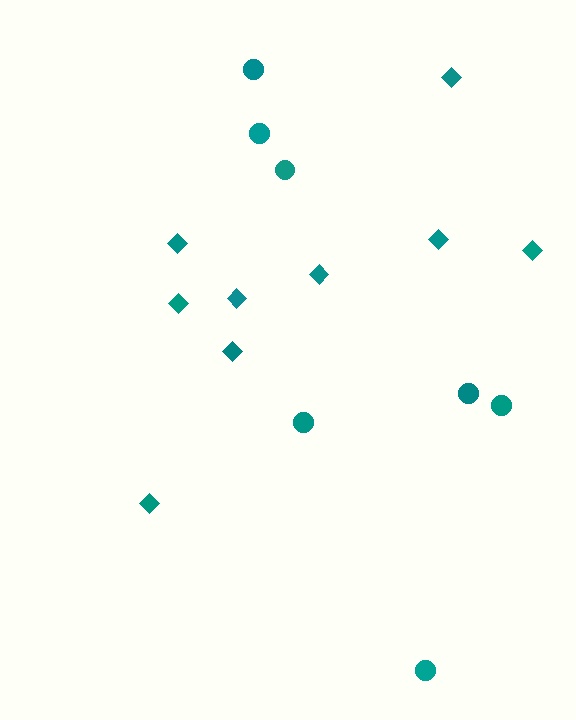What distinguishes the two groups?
There are 2 groups: one group of circles (7) and one group of diamonds (9).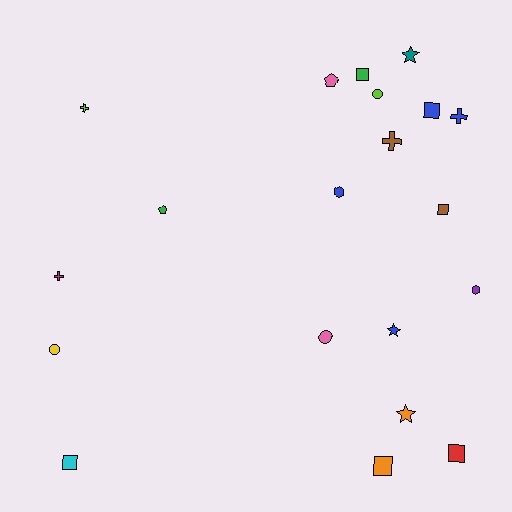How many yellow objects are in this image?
There is 1 yellow object.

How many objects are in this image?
There are 20 objects.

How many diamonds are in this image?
There are no diamonds.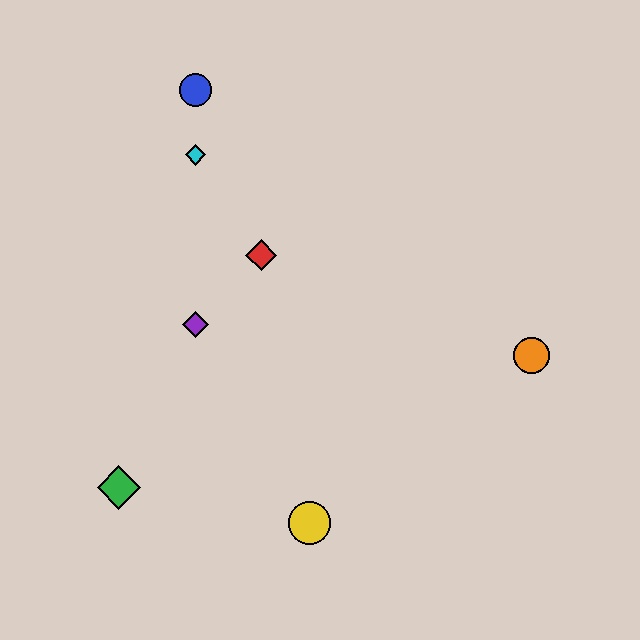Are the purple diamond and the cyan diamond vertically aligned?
Yes, both are at x≈195.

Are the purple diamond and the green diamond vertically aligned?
No, the purple diamond is at x≈195 and the green diamond is at x≈119.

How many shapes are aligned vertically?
3 shapes (the blue circle, the purple diamond, the cyan diamond) are aligned vertically.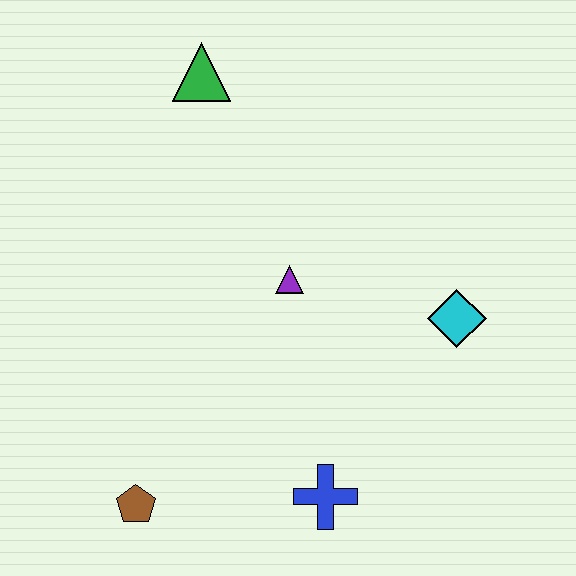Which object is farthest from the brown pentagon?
The green triangle is farthest from the brown pentagon.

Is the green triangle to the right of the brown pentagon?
Yes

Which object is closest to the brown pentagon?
The blue cross is closest to the brown pentagon.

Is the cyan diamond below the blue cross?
No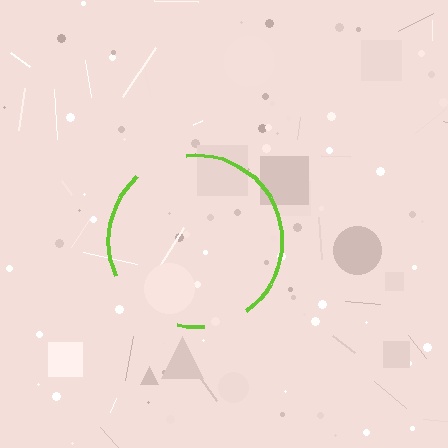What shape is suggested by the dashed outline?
The dashed outline suggests a circle.